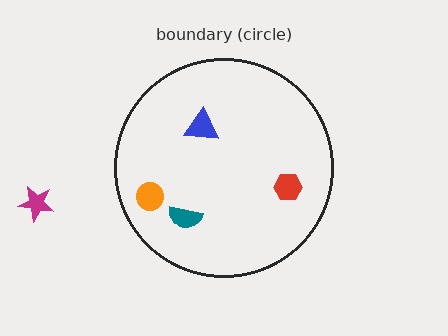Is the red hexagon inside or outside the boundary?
Inside.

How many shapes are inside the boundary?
4 inside, 1 outside.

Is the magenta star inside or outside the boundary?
Outside.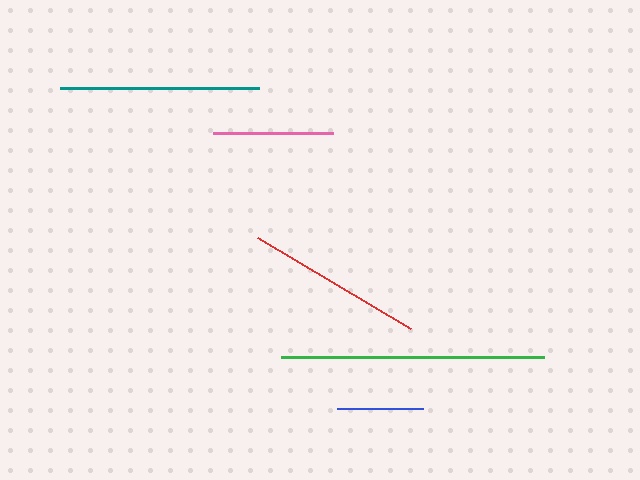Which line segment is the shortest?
The blue line is the shortest at approximately 86 pixels.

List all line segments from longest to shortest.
From longest to shortest: green, teal, red, pink, blue.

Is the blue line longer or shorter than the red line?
The red line is longer than the blue line.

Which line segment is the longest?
The green line is the longest at approximately 262 pixels.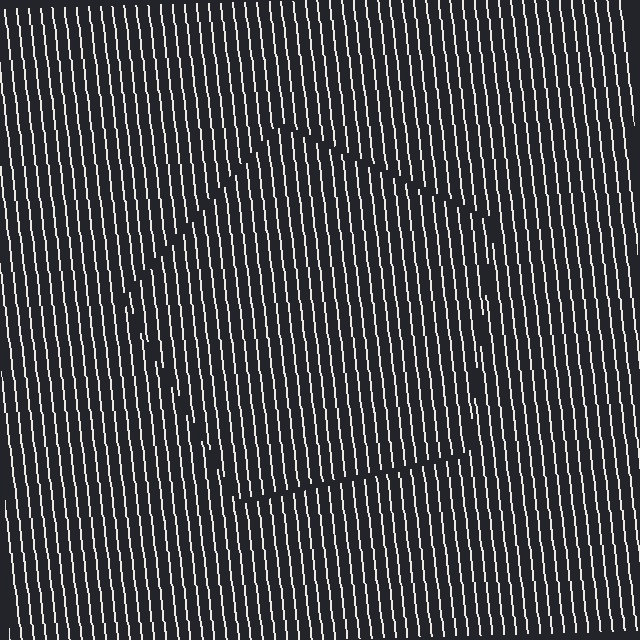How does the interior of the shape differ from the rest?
The interior of the shape contains the same grating, shifted by half a period — the contour is defined by the phase discontinuity where line-ends from the inner and outer gratings abut.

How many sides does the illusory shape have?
5 sides — the line-ends trace a pentagon.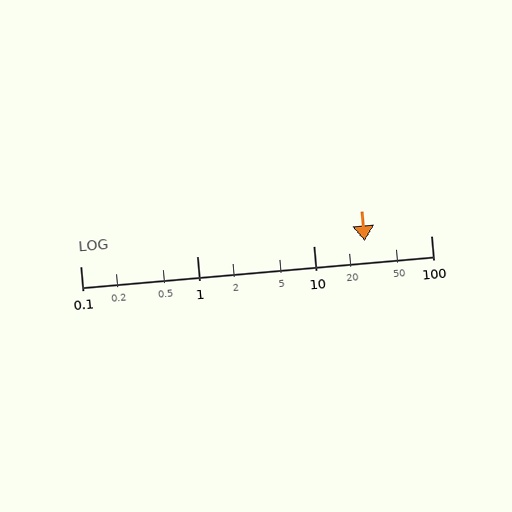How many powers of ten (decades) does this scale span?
The scale spans 3 decades, from 0.1 to 100.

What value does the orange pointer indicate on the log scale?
The pointer indicates approximately 27.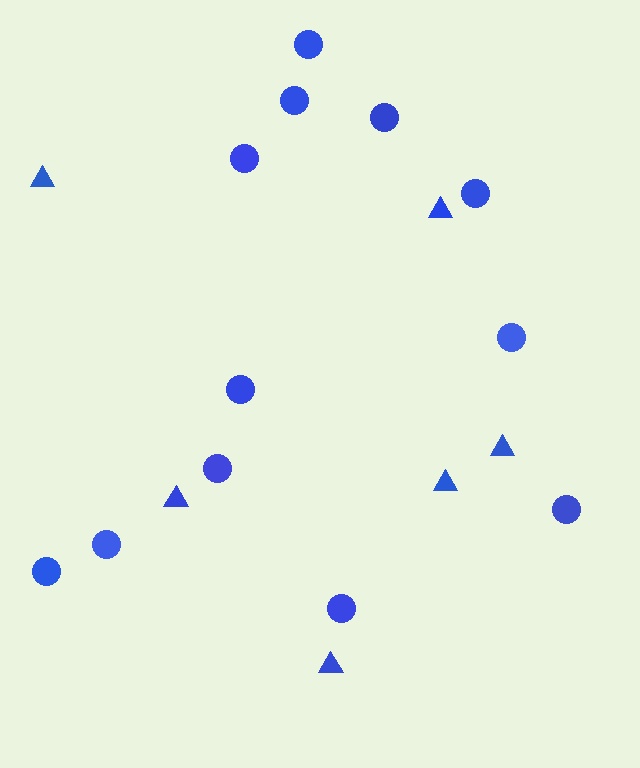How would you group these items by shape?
There are 2 groups: one group of circles (12) and one group of triangles (6).